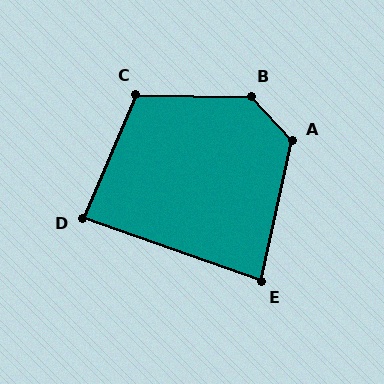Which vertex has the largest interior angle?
B, at approximately 133 degrees.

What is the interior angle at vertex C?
Approximately 112 degrees (obtuse).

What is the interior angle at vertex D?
Approximately 86 degrees (approximately right).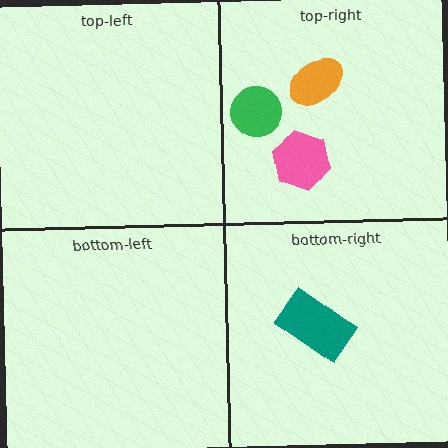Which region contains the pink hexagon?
The top-right region.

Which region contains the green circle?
The top-right region.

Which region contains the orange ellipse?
The top-right region.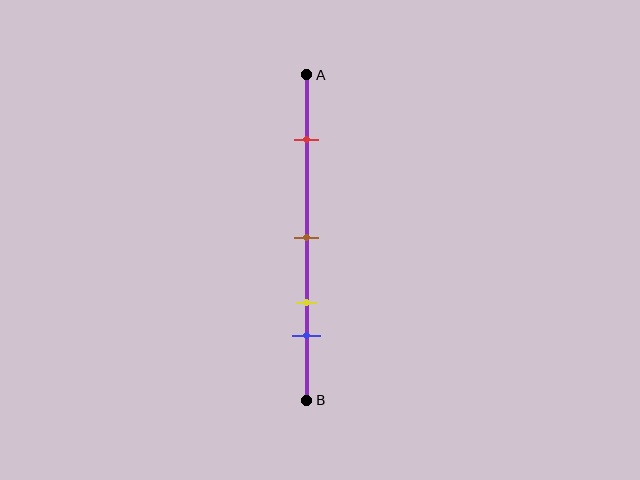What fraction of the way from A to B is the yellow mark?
The yellow mark is approximately 70% (0.7) of the way from A to B.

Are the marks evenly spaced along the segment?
No, the marks are not evenly spaced.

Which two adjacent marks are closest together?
The yellow and blue marks are the closest adjacent pair.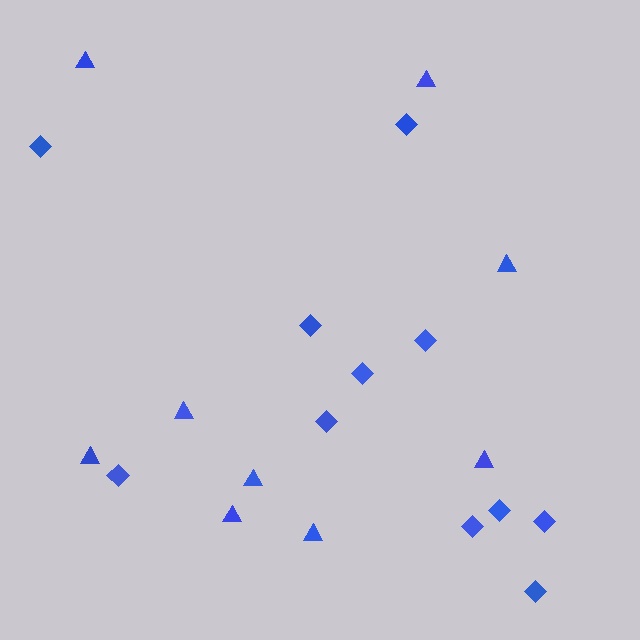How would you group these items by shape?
There are 2 groups: one group of triangles (9) and one group of diamonds (11).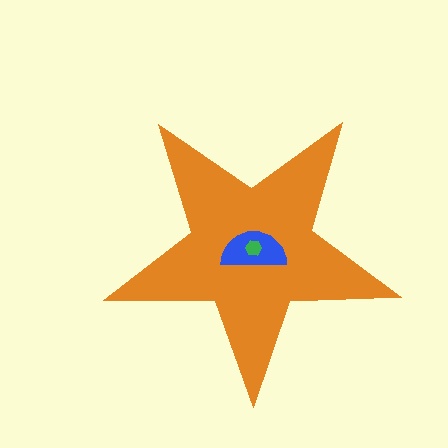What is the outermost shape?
The orange star.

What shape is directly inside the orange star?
The blue semicircle.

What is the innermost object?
The green hexagon.